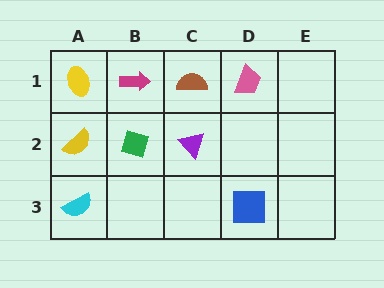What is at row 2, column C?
A purple triangle.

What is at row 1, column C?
A brown semicircle.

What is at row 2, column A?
A yellow semicircle.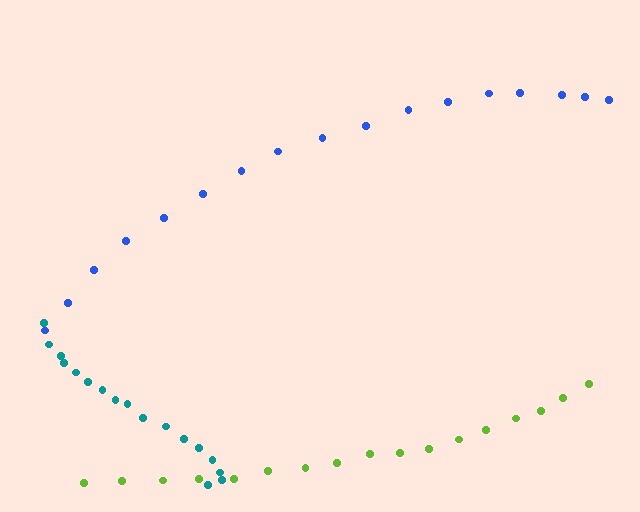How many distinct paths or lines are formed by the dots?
There are 3 distinct paths.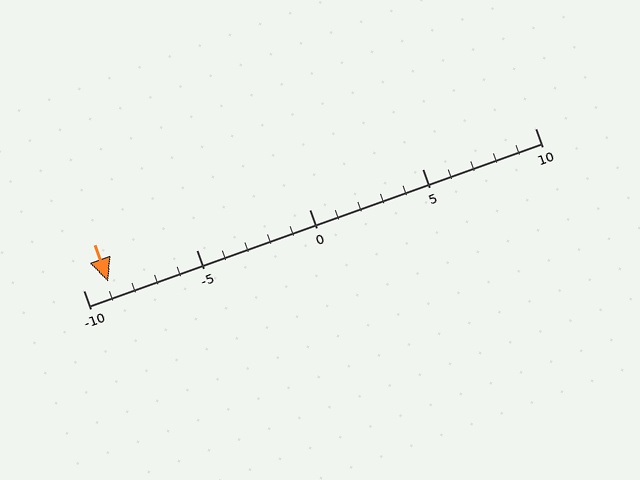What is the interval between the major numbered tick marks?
The major tick marks are spaced 5 units apart.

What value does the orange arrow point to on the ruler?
The orange arrow points to approximately -9.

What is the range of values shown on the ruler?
The ruler shows values from -10 to 10.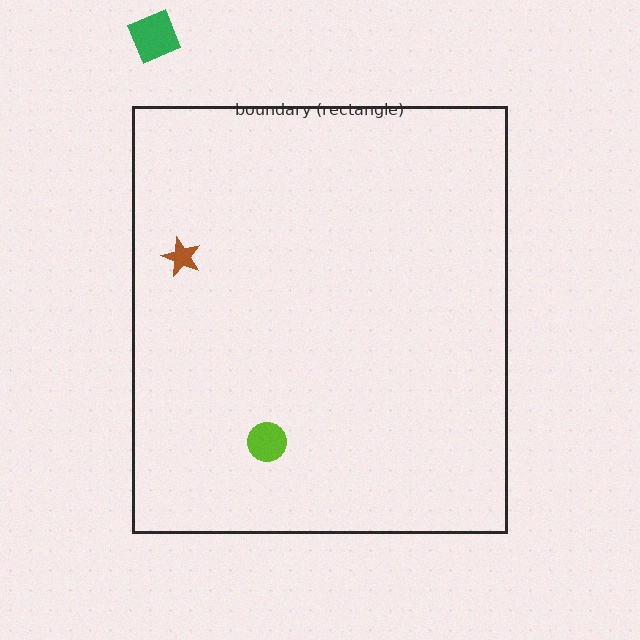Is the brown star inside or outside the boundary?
Inside.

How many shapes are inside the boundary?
2 inside, 1 outside.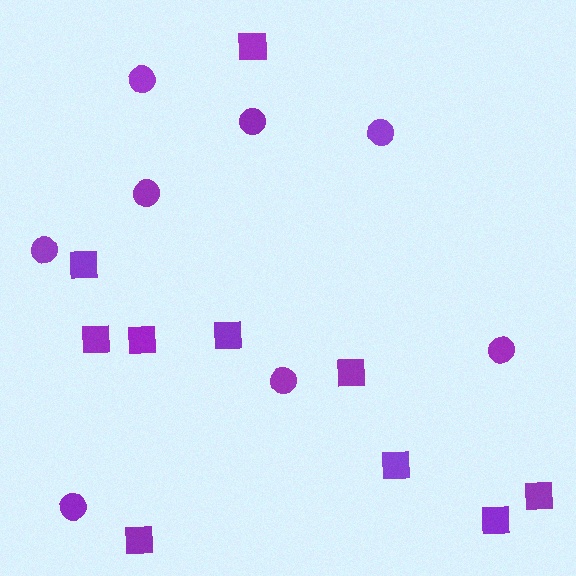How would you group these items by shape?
There are 2 groups: one group of squares (10) and one group of circles (8).